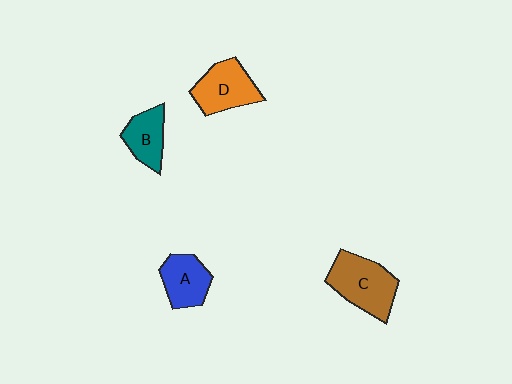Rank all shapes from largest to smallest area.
From largest to smallest: C (brown), D (orange), A (blue), B (teal).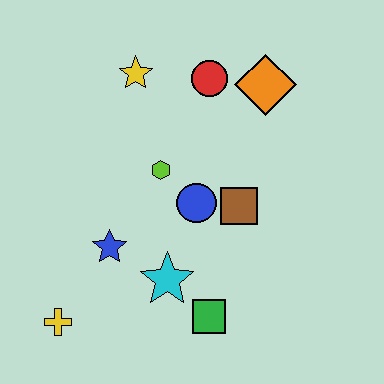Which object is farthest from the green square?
The yellow star is farthest from the green square.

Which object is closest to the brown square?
The blue circle is closest to the brown square.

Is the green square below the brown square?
Yes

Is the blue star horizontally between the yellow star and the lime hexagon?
No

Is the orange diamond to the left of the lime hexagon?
No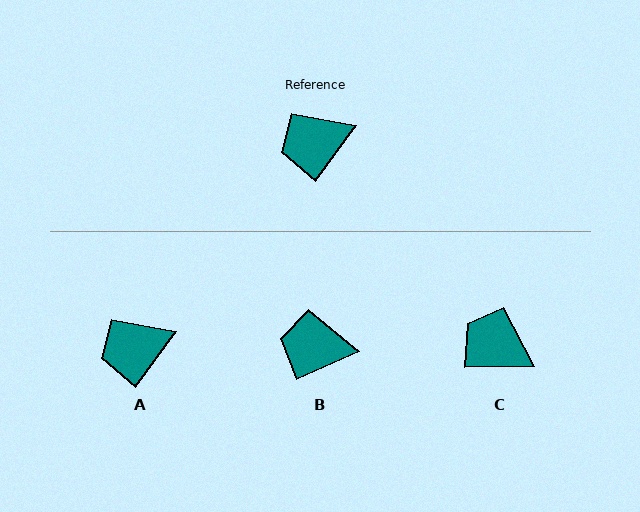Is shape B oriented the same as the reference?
No, it is off by about 29 degrees.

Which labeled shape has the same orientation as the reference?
A.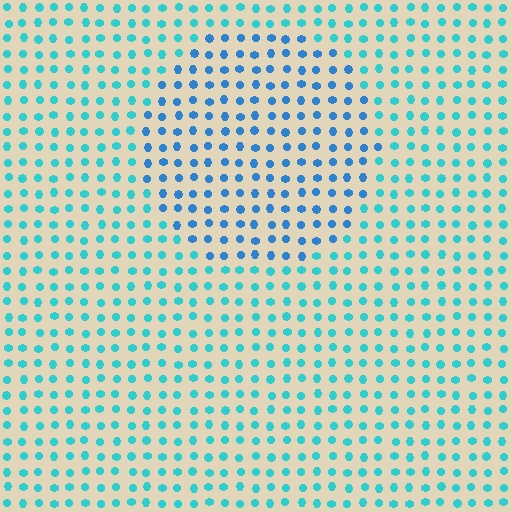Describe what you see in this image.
The image is filled with small cyan elements in a uniform arrangement. A circle-shaped region is visible where the elements are tinted to a slightly different hue, forming a subtle color boundary.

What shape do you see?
I see a circle.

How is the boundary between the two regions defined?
The boundary is defined purely by a slight shift in hue (about 29 degrees). Spacing, size, and orientation are identical on both sides.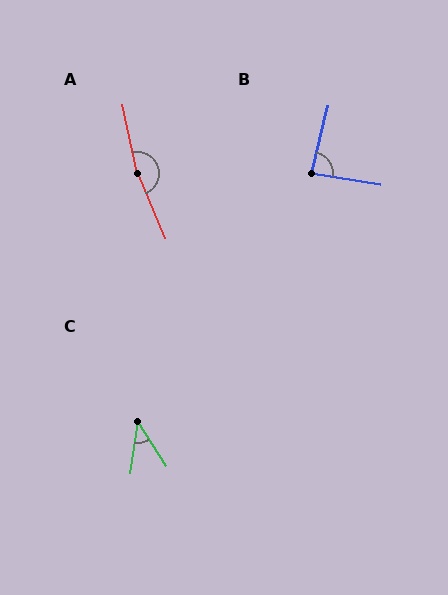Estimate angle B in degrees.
Approximately 86 degrees.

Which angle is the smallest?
C, at approximately 41 degrees.